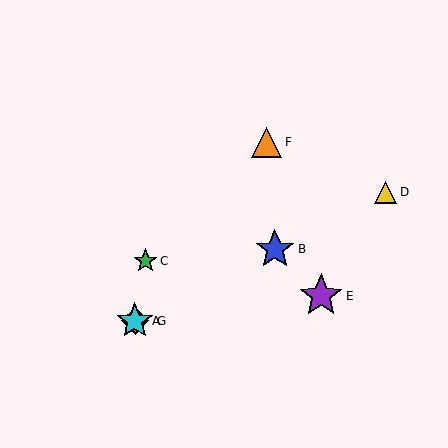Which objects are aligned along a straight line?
Objects A, B, D, G are aligned along a straight line.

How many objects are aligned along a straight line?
4 objects (A, B, D, G) are aligned along a straight line.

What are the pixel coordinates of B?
Object B is at (275, 249).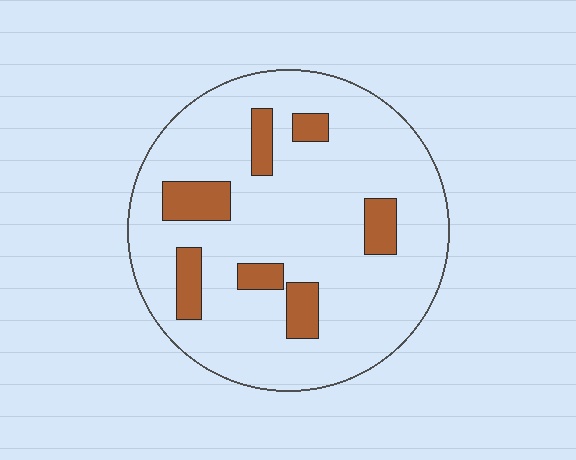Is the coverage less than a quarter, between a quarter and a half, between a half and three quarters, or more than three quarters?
Less than a quarter.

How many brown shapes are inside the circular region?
7.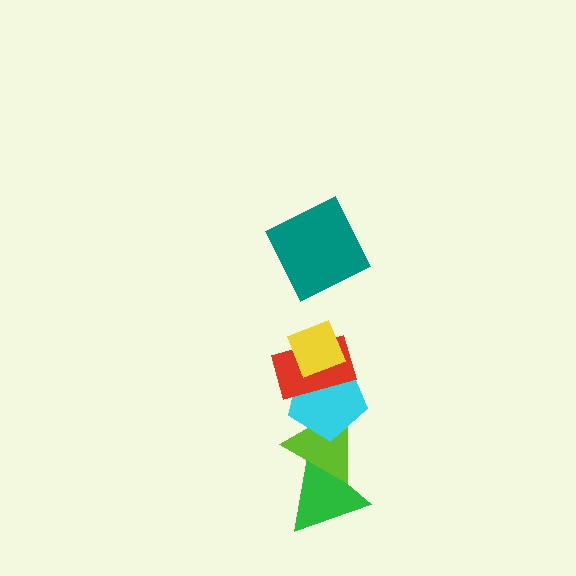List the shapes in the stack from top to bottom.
From top to bottom: the teal square, the yellow diamond, the red rectangle, the cyan pentagon, the lime triangle, the green triangle.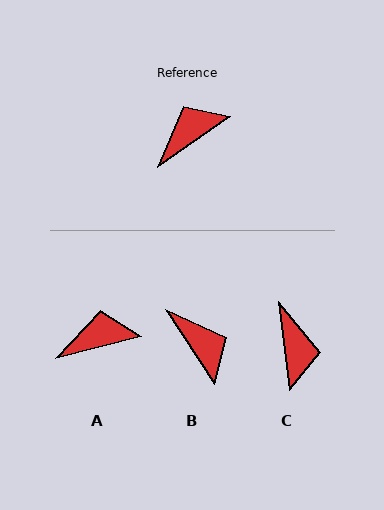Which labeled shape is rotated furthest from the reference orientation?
C, about 117 degrees away.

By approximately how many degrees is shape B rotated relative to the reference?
Approximately 92 degrees clockwise.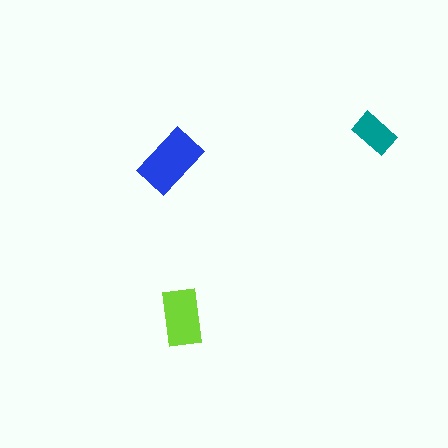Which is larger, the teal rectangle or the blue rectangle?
The blue one.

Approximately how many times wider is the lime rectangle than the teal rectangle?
About 1.5 times wider.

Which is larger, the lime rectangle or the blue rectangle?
The blue one.